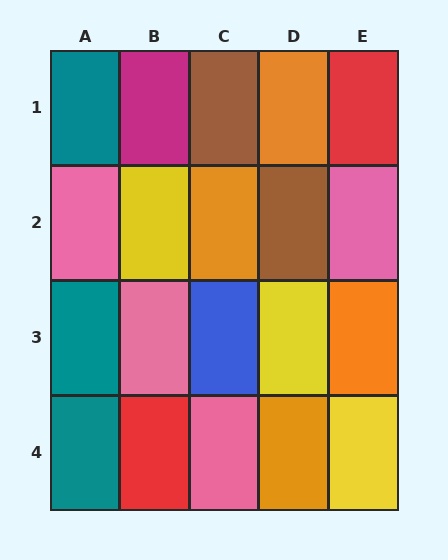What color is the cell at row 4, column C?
Pink.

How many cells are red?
2 cells are red.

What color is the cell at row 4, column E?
Yellow.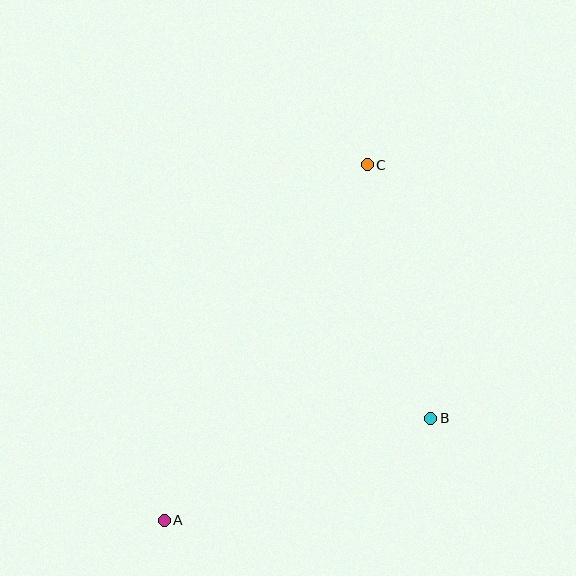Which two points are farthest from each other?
Points A and C are farthest from each other.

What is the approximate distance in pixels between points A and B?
The distance between A and B is approximately 286 pixels.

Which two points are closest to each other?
Points B and C are closest to each other.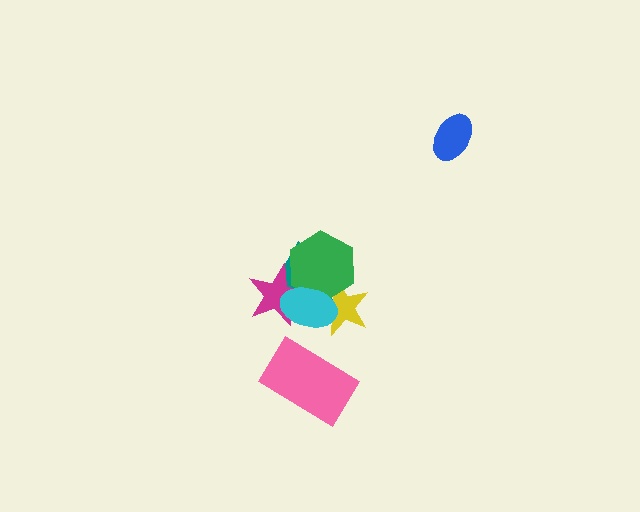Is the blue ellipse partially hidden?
No, no other shape covers it.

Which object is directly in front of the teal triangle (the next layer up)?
The green hexagon is directly in front of the teal triangle.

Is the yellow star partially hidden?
Yes, it is partially covered by another shape.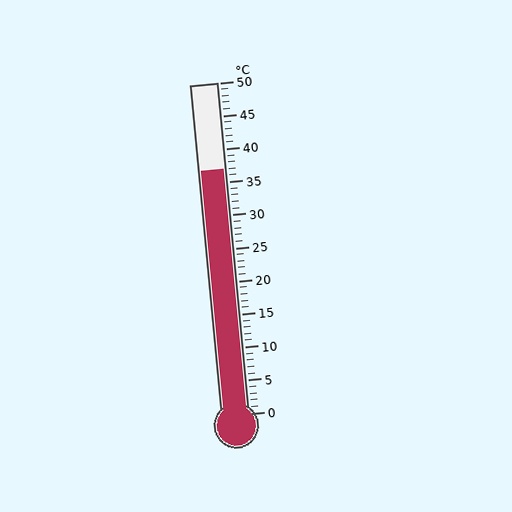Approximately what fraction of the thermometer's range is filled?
The thermometer is filled to approximately 75% of its range.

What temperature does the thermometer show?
The thermometer shows approximately 37°C.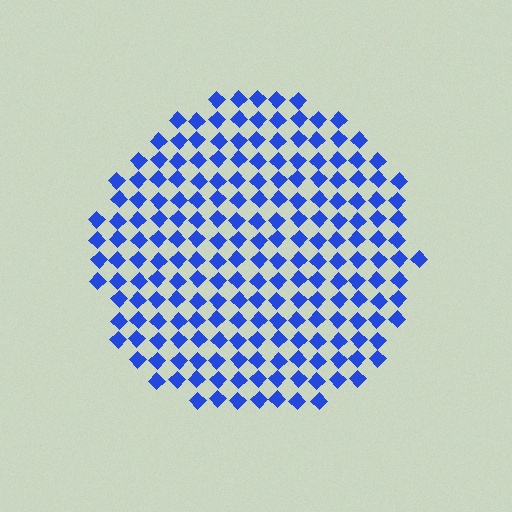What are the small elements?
The small elements are diamonds.